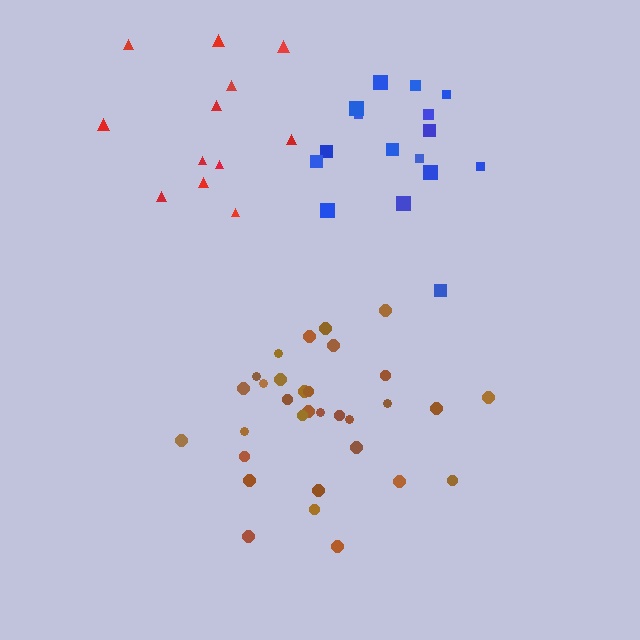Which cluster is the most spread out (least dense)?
Blue.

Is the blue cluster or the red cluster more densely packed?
Red.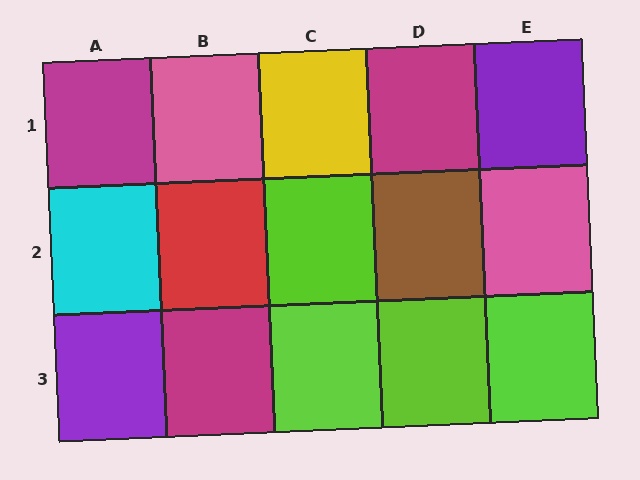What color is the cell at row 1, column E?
Purple.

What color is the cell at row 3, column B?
Magenta.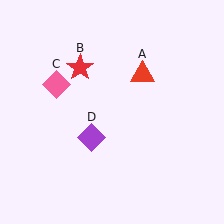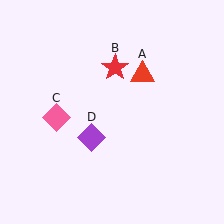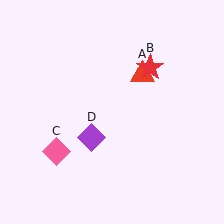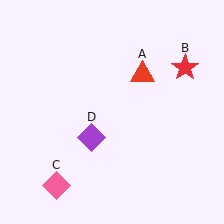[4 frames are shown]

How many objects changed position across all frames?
2 objects changed position: red star (object B), pink diamond (object C).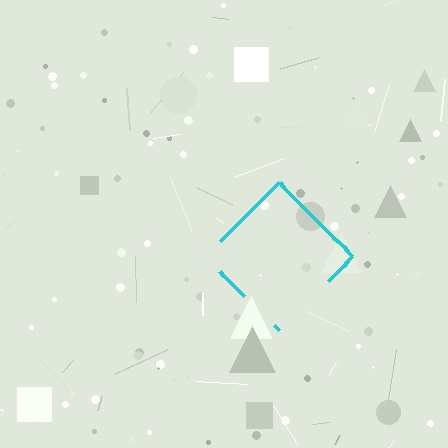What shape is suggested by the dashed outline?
The dashed outline suggests a diamond.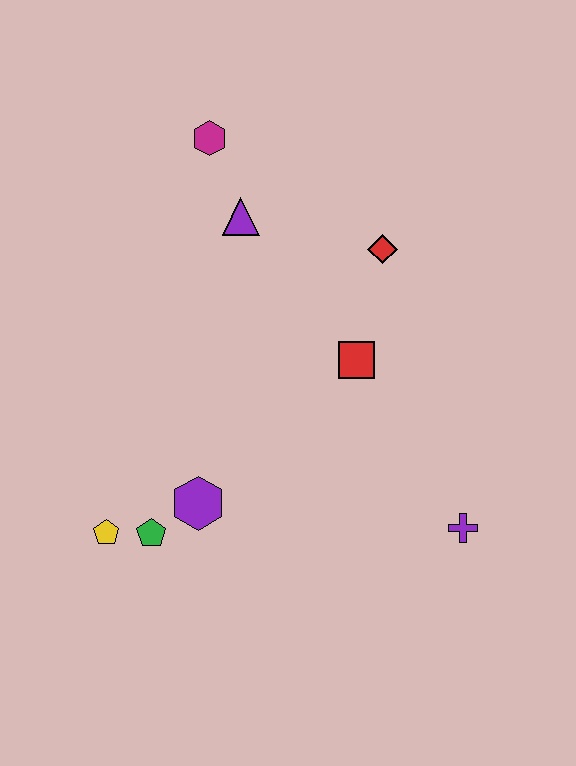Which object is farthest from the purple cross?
The magenta hexagon is farthest from the purple cross.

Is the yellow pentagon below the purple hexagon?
Yes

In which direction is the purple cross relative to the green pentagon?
The purple cross is to the right of the green pentagon.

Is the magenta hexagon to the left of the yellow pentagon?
No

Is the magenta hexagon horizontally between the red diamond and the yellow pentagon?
Yes